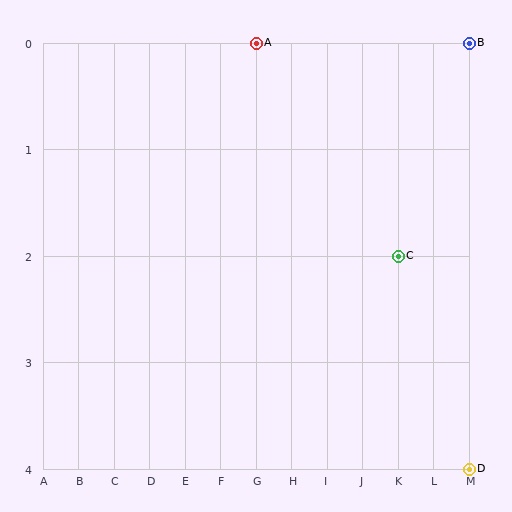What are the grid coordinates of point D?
Point D is at grid coordinates (M, 4).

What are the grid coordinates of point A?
Point A is at grid coordinates (G, 0).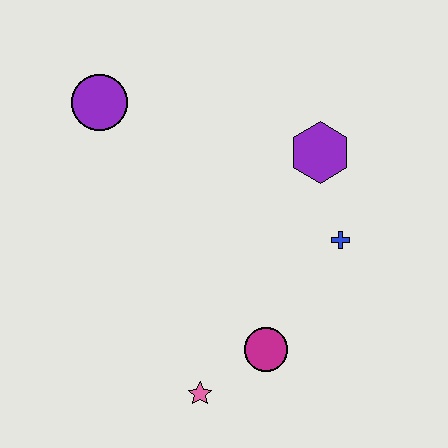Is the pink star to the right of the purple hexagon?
No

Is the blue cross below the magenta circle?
No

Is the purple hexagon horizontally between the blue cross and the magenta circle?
Yes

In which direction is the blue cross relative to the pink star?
The blue cross is above the pink star.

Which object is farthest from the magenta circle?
The purple circle is farthest from the magenta circle.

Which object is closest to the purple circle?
The purple hexagon is closest to the purple circle.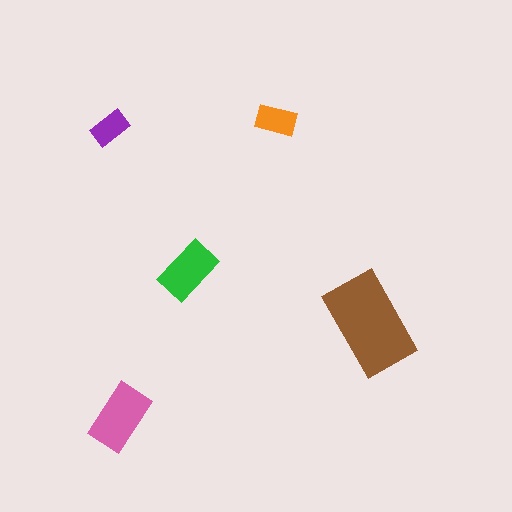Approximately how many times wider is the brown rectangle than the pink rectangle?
About 1.5 times wider.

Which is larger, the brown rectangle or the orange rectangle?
The brown one.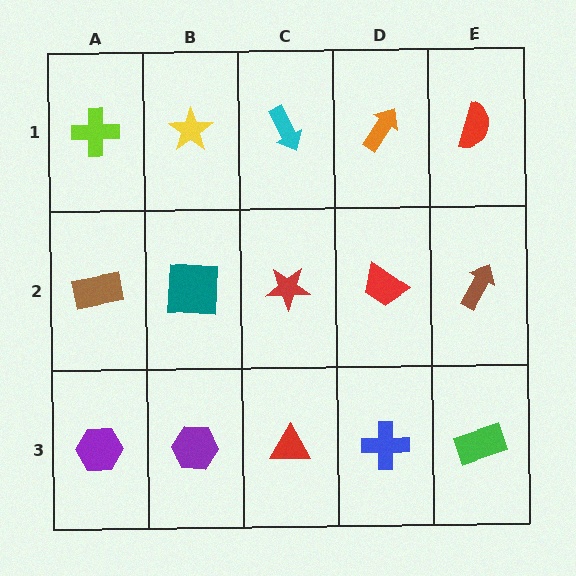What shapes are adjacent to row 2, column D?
An orange arrow (row 1, column D), a blue cross (row 3, column D), a red star (row 2, column C), a brown arrow (row 2, column E).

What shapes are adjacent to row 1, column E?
A brown arrow (row 2, column E), an orange arrow (row 1, column D).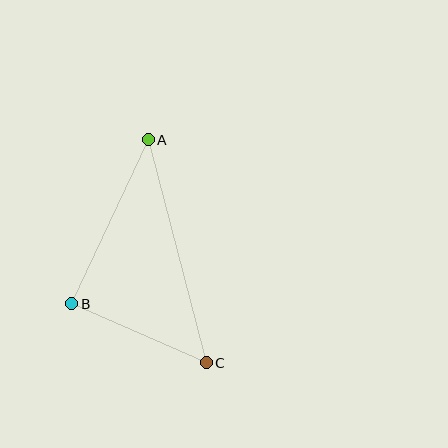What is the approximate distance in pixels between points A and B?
The distance between A and B is approximately 181 pixels.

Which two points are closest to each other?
Points B and C are closest to each other.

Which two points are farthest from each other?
Points A and C are farthest from each other.